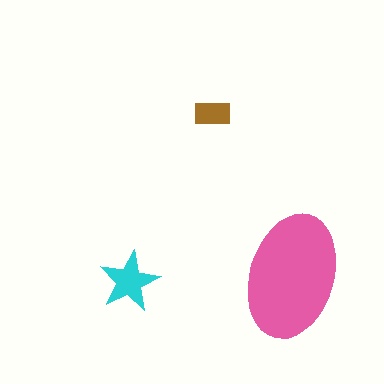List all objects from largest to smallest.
The pink ellipse, the cyan star, the brown rectangle.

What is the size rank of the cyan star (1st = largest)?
2nd.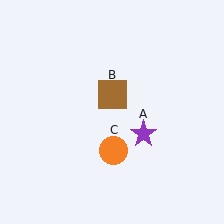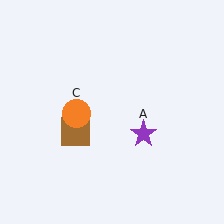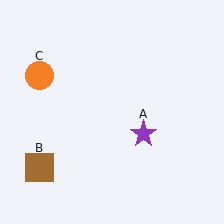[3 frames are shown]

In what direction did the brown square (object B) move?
The brown square (object B) moved down and to the left.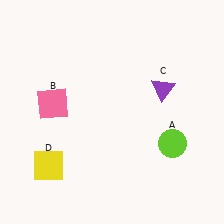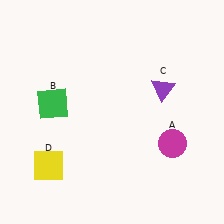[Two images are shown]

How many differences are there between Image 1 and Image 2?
There are 2 differences between the two images.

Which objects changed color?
A changed from lime to magenta. B changed from pink to green.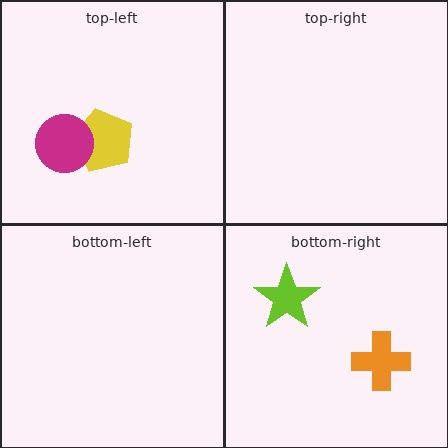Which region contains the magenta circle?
The top-left region.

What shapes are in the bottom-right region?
The orange cross, the lime star.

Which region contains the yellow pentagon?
The top-left region.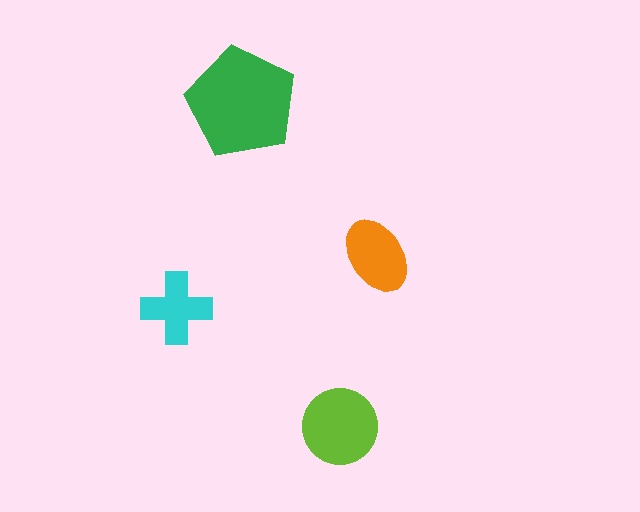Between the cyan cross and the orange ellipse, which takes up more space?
The orange ellipse.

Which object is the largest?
The green pentagon.